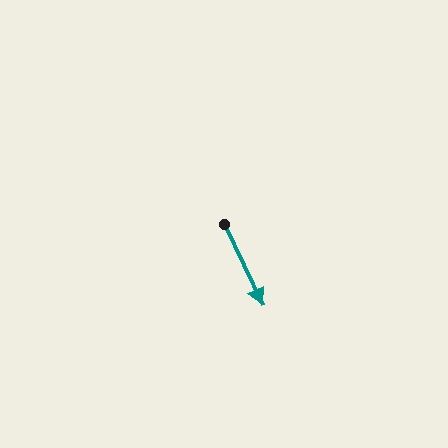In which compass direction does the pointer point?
Southeast.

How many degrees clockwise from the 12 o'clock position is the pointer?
Approximately 155 degrees.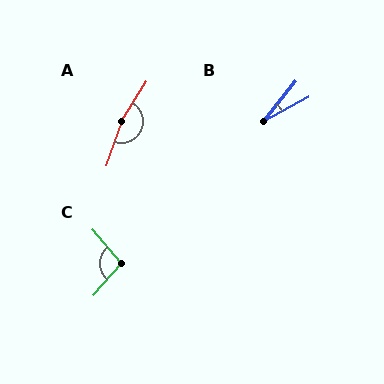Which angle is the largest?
A, at approximately 167 degrees.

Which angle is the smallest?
B, at approximately 23 degrees.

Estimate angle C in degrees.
Approximately 99 degrees.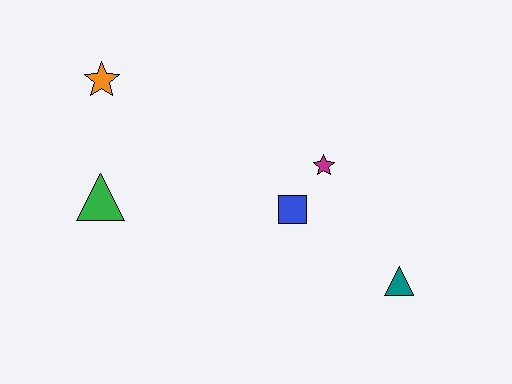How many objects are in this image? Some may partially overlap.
There are 5 objects.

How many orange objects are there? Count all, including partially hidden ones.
There is 1 orange object.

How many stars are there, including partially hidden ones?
There are 2 stars.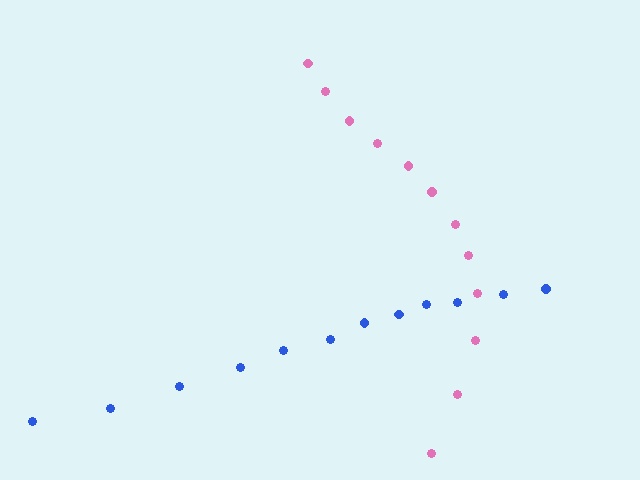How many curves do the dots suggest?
There are 2 distinct paths.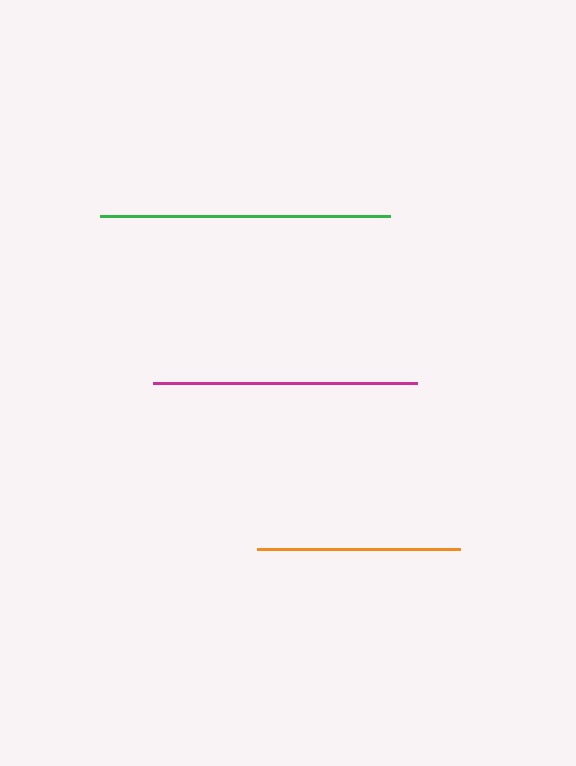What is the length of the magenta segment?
The magenta segment is approximately 264 pixels long.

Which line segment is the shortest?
The orange line is the shortest at approximately 203 pixels.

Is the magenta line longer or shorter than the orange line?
The magenta line is longer than the orange line.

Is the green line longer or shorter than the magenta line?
The green line is longer than the magenta line.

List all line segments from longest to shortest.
From longest to shortest: green, magenta, orange.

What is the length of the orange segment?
The orange segment is approximately 203 pixels long.